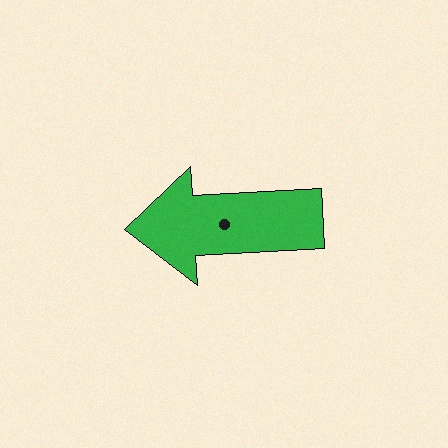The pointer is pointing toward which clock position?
Roughly 9 o'clock.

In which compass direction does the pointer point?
West.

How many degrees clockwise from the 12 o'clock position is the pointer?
Approximately 267 degrees.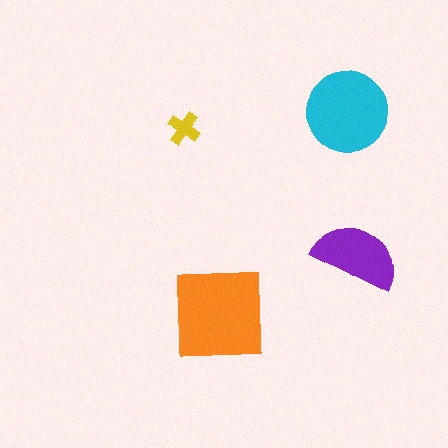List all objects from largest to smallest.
The orange square, the cyan circle, the purple semicircle, the yellow cross.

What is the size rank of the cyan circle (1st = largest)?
2nd.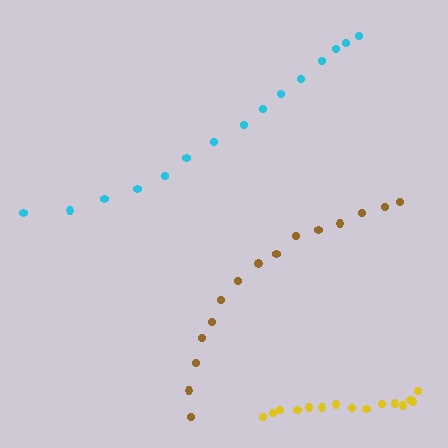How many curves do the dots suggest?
There are 3 distinct paths.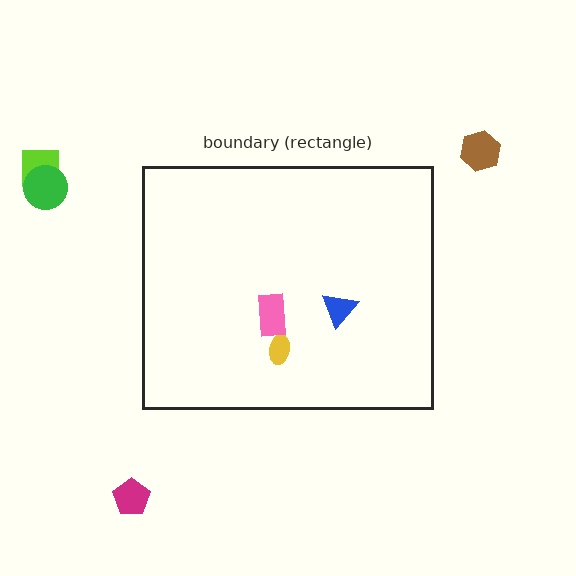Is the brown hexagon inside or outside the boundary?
Outside.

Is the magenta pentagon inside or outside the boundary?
Outside.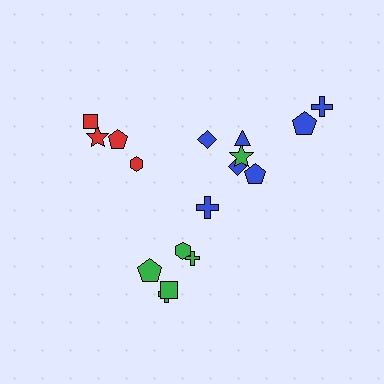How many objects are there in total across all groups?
There are 17 objects.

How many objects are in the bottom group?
There are 5 objects.